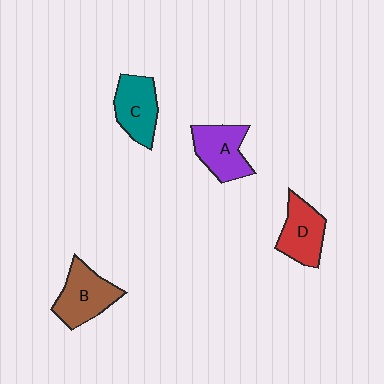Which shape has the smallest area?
Shape D (red).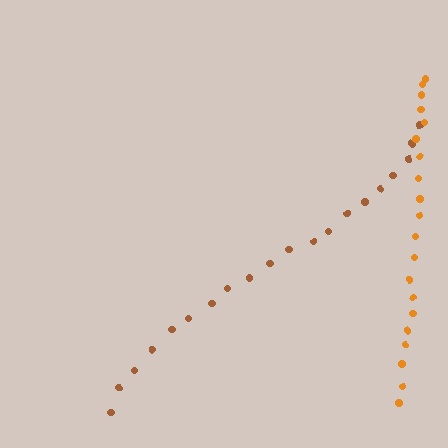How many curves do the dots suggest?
There are 2 distinct paths.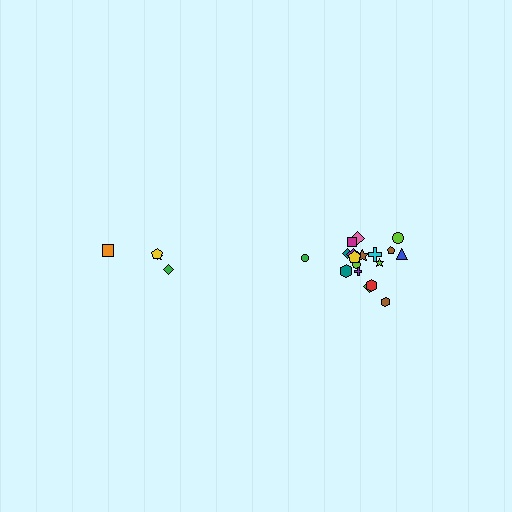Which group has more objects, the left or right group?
The right group.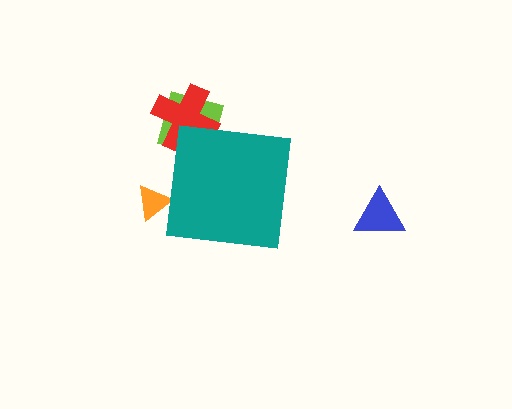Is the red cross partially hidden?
Yes, the red cross is partially hidden behind the teal square.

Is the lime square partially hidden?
Yes, the lime square is partially hidden behind the teal square.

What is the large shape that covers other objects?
A teal square.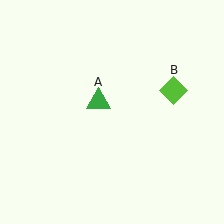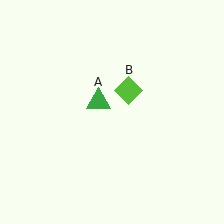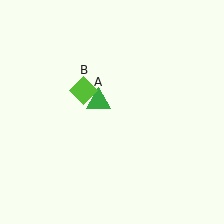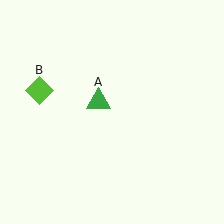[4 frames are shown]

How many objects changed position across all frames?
1 object changed position: lime diamond (object B).